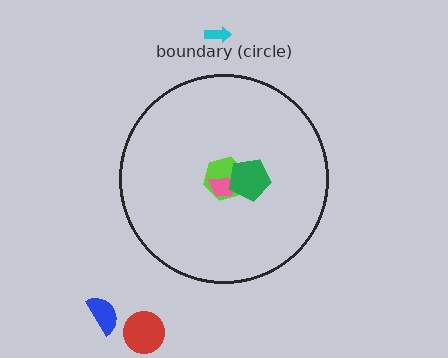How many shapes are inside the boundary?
3 inside, 3 outside.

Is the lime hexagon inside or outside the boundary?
Inside.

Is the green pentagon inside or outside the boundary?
Inside.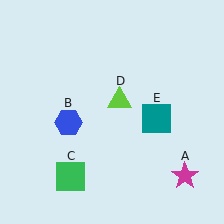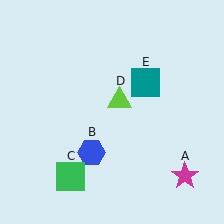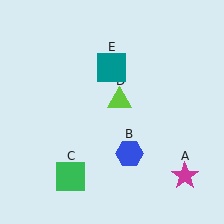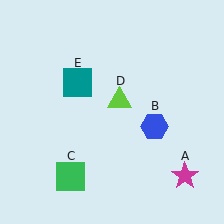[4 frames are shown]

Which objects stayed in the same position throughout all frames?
Magenta star (object A) and green square (object C) and lime triangle (object D) remained stationary.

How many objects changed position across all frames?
2 objects changed position: blue hexagon (object B), teal square (object E).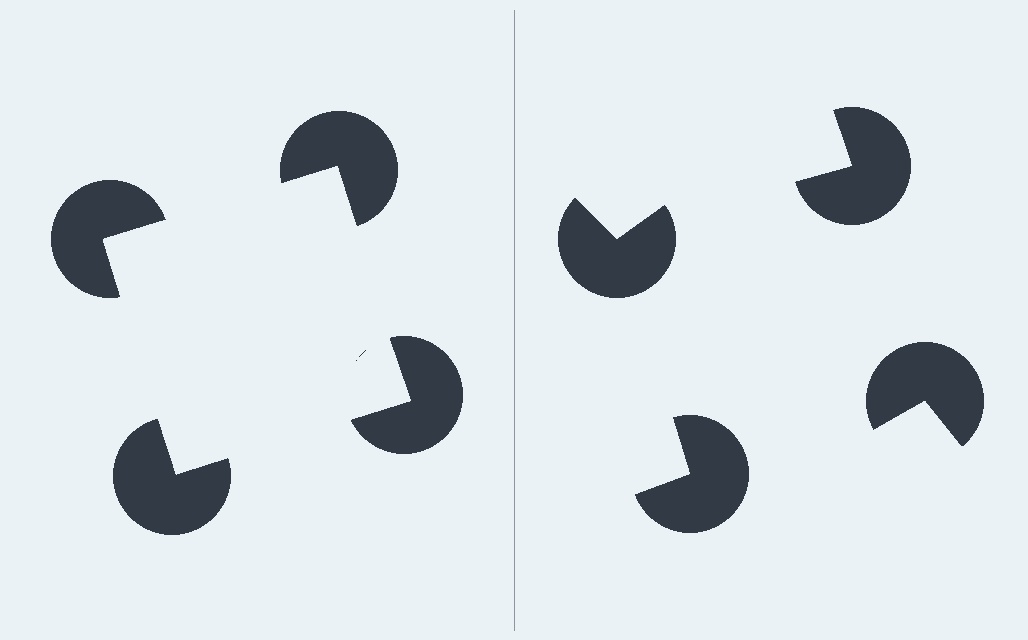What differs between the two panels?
The pac-man discs are positioned identically on both sides; only the wedge orientations differ. On the left they align to a square; on the right they are misaligned.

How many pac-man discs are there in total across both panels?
8 — 4 on each side.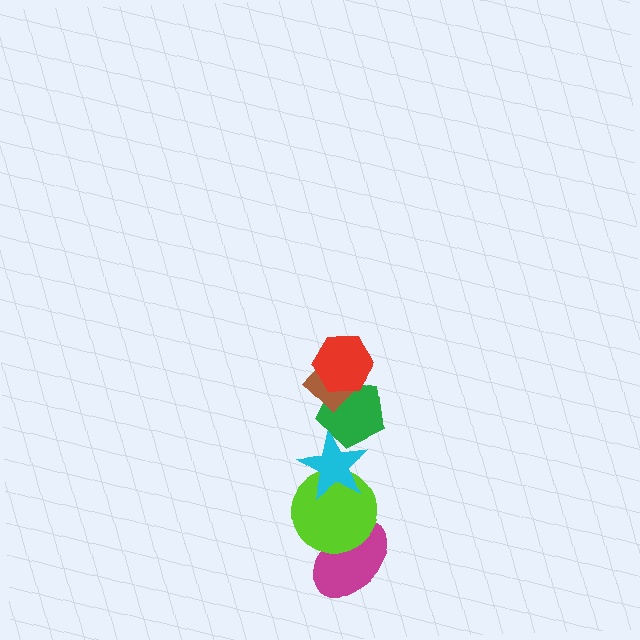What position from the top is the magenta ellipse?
The magenta ellipse is 6th from the top.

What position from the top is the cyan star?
The cyan star is 4th from the top.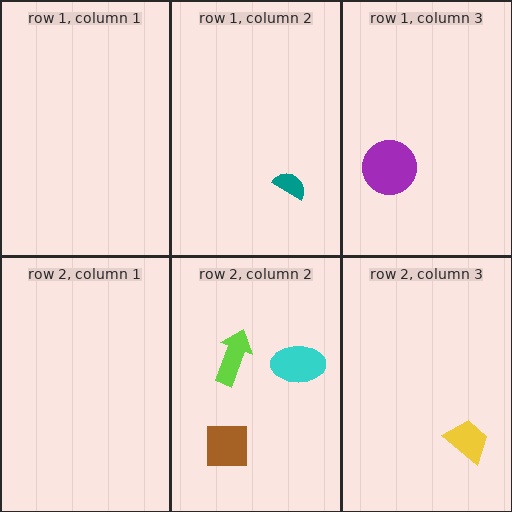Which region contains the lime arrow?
The row 2, column 2 region.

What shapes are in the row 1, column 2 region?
The teal semicircle.